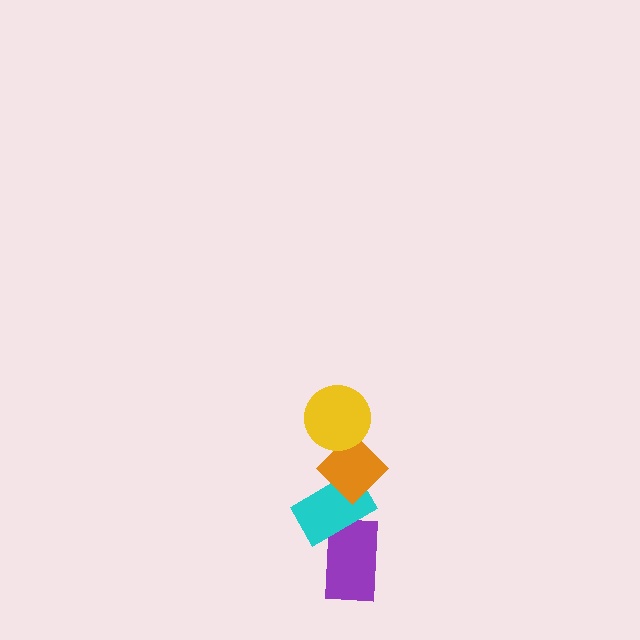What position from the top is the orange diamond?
The orange diamond is 2nd from the top.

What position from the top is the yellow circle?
The yellow circle is 1st from the top.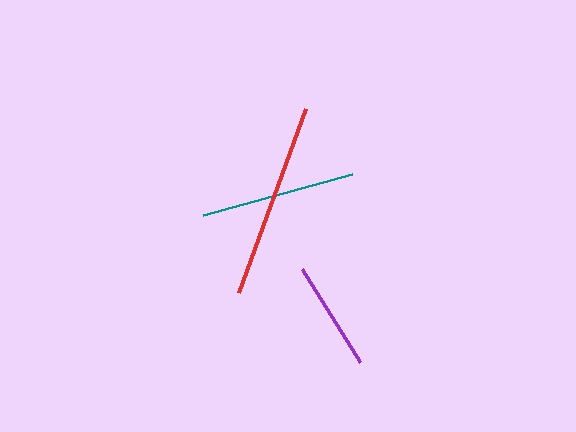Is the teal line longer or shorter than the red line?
The red line is longer than the teal line.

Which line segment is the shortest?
The purple line is the shortest at approximately 110 pixels.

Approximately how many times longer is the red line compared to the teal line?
The red line is approximately 1.3 times the length of the teal line.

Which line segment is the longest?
The red line is the longest at approximately 196 pixels.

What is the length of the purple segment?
The purple segment is approximately 110 pixels long.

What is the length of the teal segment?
The teal segment is approximately 155 pixels long.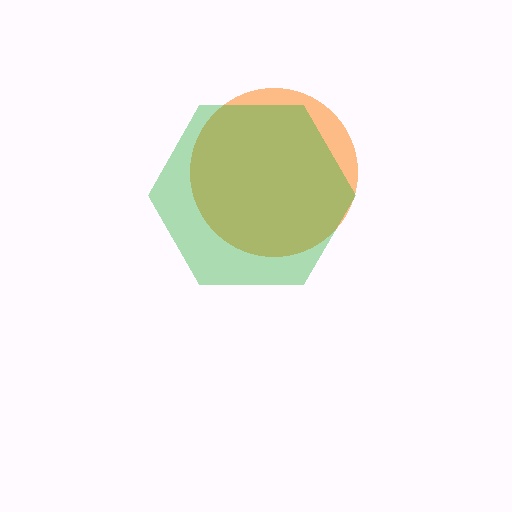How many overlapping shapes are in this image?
There are 2 overlapping shapes in the image.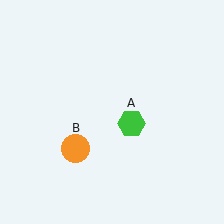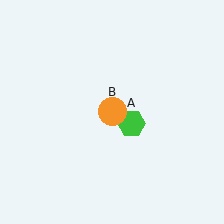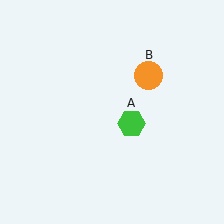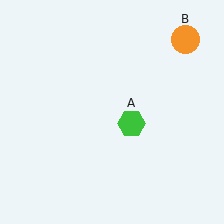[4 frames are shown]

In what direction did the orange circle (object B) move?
The orange circle (object B) moved up and to the right.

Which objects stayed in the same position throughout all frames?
Green hexagon (object A) remained stationary.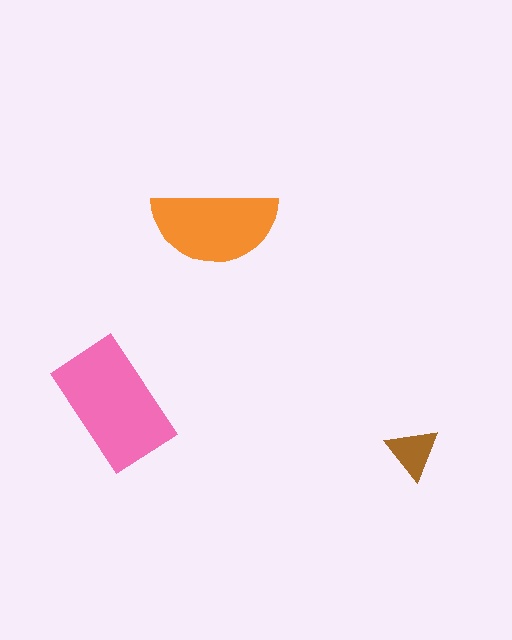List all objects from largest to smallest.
The pink rectangle, the orange semicircle, the brown triangle.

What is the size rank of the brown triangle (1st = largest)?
3rd.